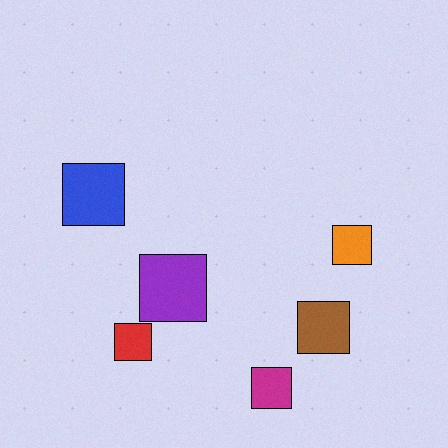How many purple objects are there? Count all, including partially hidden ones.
There is 1 purple object.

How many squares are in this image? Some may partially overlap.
There are 6 squares.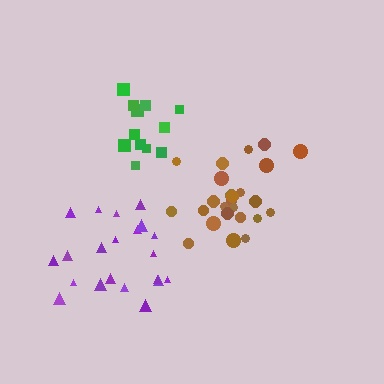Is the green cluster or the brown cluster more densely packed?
Brown.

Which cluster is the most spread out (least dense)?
Purple.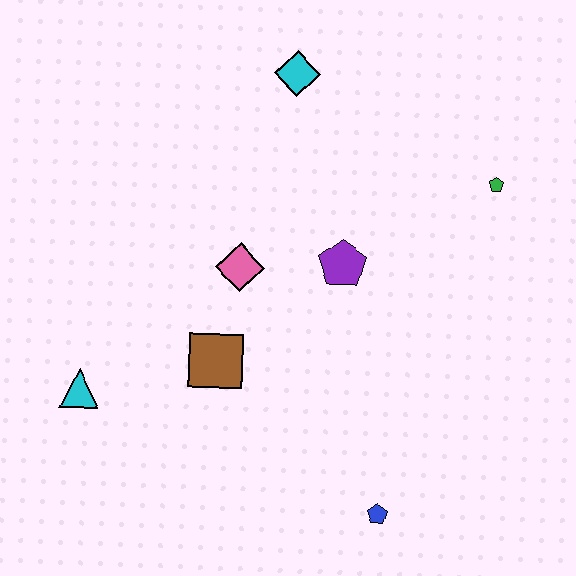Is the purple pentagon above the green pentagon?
No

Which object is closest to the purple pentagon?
The pink diamond is closest to the purple pentagon.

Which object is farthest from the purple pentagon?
The cyan triangle is farthest from the purple pentagon.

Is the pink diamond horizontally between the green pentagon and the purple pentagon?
No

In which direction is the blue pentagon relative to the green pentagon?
The blue pentagon is below the green pentagon.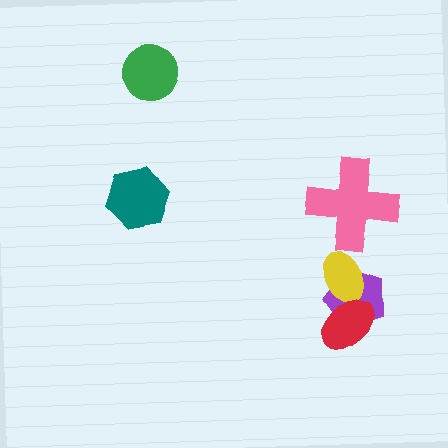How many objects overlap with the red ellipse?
2 objects overlap with the red ellipse.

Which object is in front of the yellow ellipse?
The red ellipse is in front of the yellow ellipse.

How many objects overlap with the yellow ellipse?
2 objects overlap with the yellow ellipse.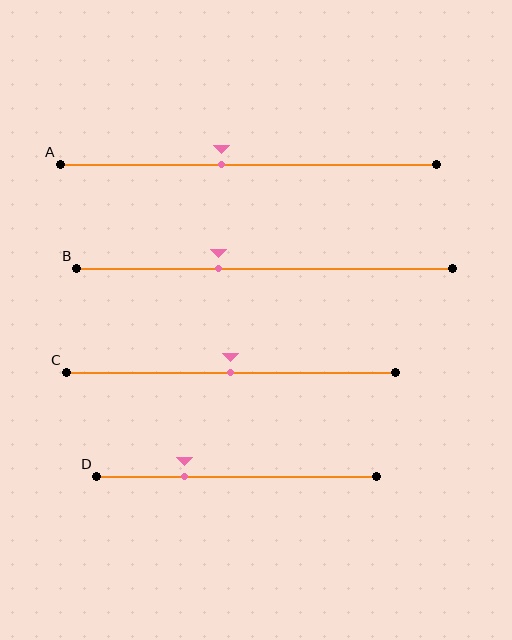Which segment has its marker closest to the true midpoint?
Segment C has its marker closest to the true midpoint.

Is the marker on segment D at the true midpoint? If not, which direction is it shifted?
No, the marker on segment D is shifted to the left by about 19% of the segment length.